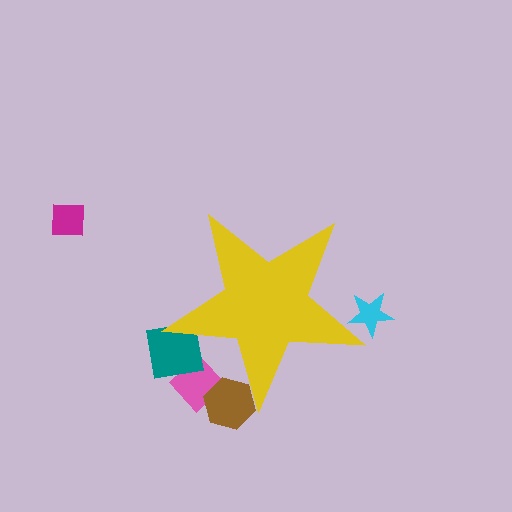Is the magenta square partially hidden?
No, the magenta square is fully visible.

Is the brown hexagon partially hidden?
Yes, the brown hexagon is partially hidden behind the yellow star.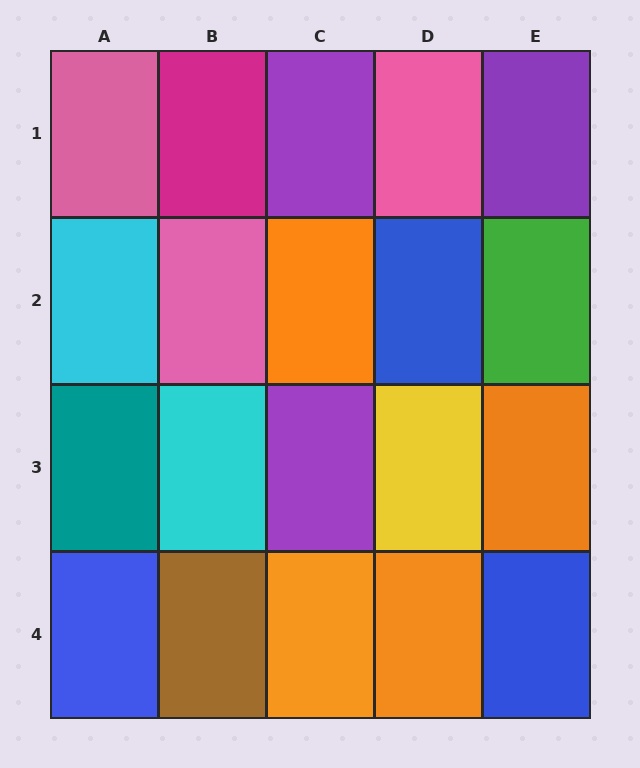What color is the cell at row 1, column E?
Purple.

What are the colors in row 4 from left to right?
Blue, brown, orange, orange, blue.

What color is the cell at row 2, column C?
Orange.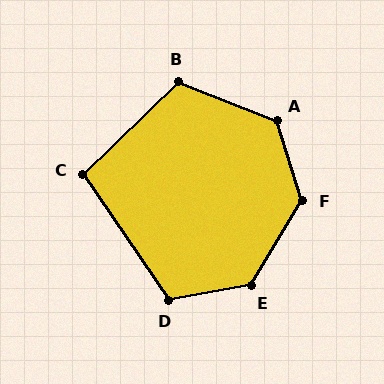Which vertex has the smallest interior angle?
C, at approximately 100 degrees.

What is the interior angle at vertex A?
Approximately 129 degrees (obtuse).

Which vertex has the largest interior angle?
F, at approximately 131 degrees.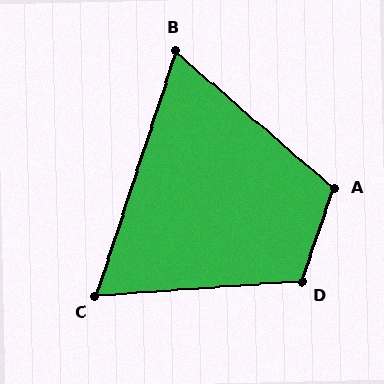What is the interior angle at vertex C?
Approximately 68 degrees (acute).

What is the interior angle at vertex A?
Approximately 112 degrees (obtuse).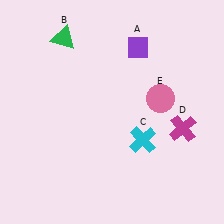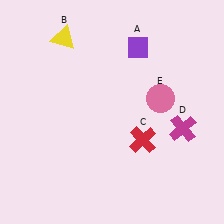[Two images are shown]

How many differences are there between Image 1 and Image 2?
There are 2 differences between the two images.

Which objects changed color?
B changed from green to yellow. C changed from cyan to red.